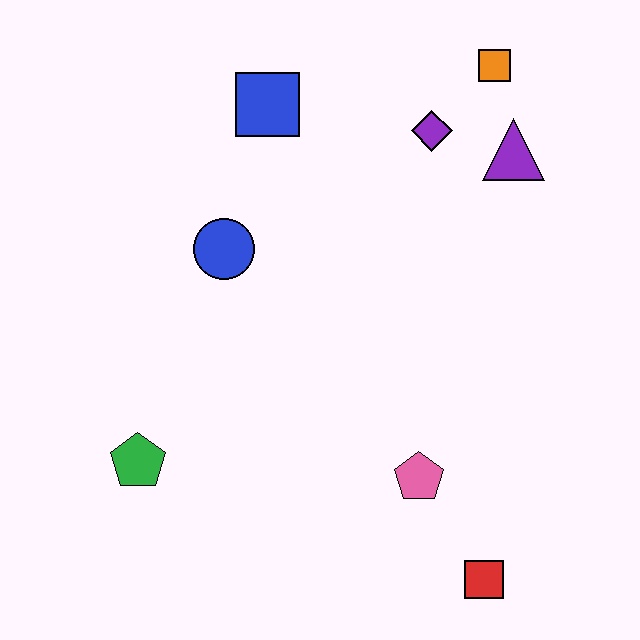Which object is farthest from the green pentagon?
The orange square is farthest from the green pentagon.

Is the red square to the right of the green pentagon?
Yes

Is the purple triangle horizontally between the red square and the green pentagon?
No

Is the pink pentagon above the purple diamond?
No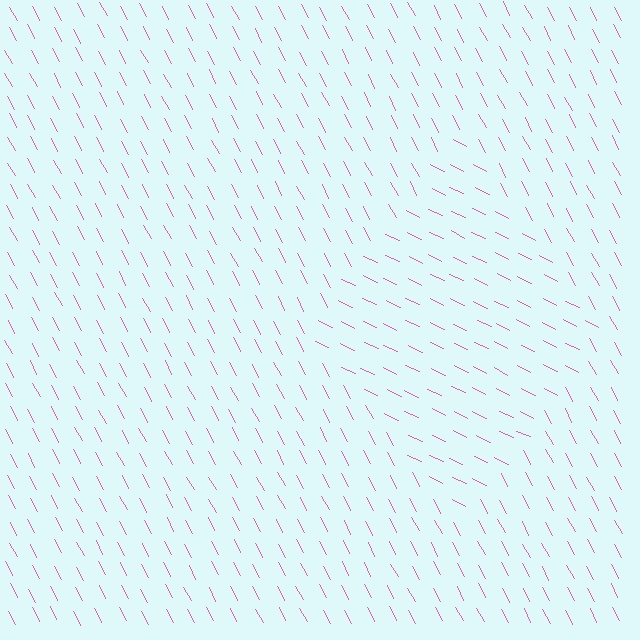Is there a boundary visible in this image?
Yes, there is a texture boundary formed by a change in line orientation.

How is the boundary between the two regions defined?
The boundary is defined purely by a change in line orientation (approximately 36 degrees difference). All lines are the same color and thickness.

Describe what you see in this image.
The image is filled with small pink line segments. A diamond region in the image has lines oriented differently from the surrounding lines, creating a visible texture boundary.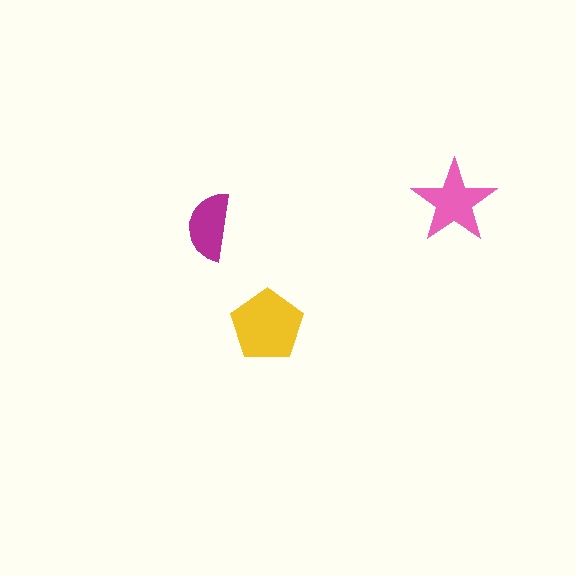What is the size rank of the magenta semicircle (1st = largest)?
3rd.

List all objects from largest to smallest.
The yellow pentagon, the pink star, the magenta semicircle.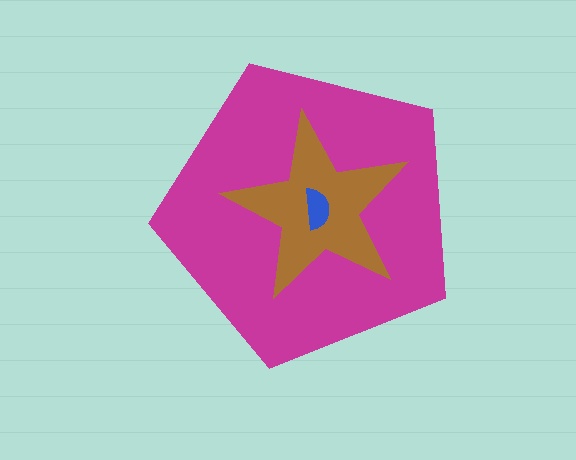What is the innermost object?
The blue semicircle.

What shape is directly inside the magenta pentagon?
The brown star.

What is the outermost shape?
The magenta pentagon.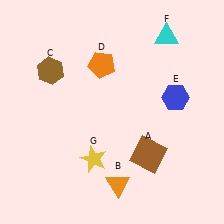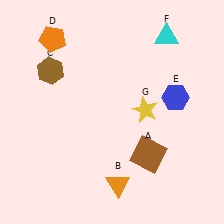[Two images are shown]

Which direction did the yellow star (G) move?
The yellow star (G) moved right.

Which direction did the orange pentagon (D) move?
The orange pentagon (D) moved left.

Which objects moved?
The objects that moved are: the orange pentagon (D), the yellow star (G).